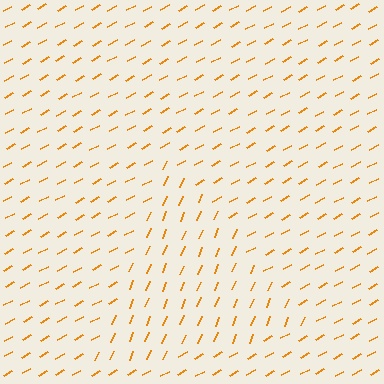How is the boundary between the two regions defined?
The boundary is defined purely by a change in line orientation (approximately 38 degrees difference). All lines are the same color and thickness.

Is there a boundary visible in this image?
Yes, there is a texture boundary formed by a change in line orientation.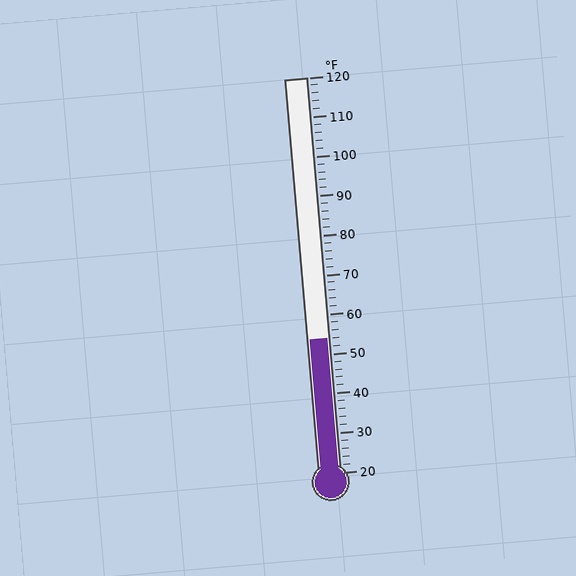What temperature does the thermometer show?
The thermometer shows approximately 54°F.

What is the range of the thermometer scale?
The thermometer scale ranges from 20°F to 120°F.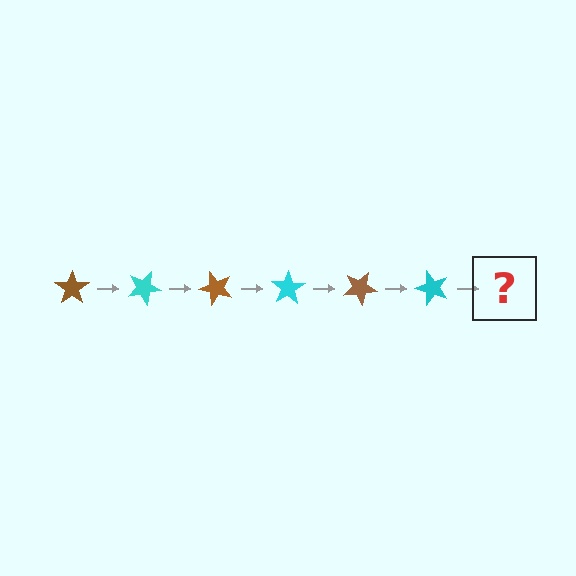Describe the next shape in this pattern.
It should be a brown star, rotated 150 degrees from the start.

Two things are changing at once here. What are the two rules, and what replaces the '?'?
The two rules are that it rotates 25 degrees each step and the color cycles through brown and cyan. The '?' should be a brown star, rotated 150 degrees from the start.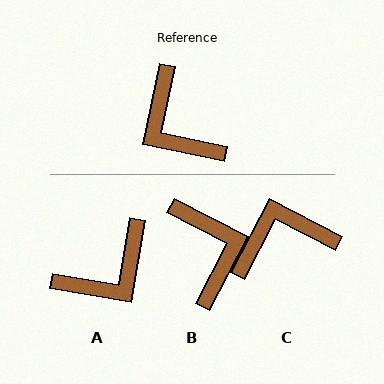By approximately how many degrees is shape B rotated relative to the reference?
Approximately 164 degrees counter-clockwise.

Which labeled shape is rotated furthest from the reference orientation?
B, about 164 degrees away.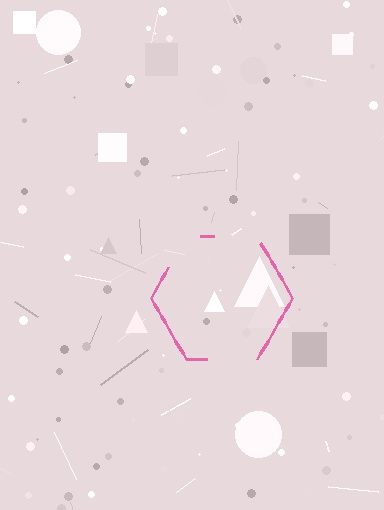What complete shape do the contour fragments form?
The contour fragments form a hexagon.